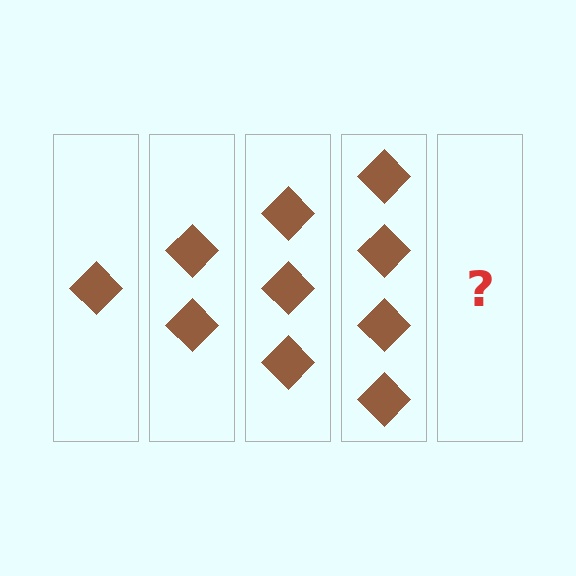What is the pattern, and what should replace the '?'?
The pattern is that each step adds one more diamond. The '?' should be 5 diamonds.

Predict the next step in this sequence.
The next step is 5 diamonds.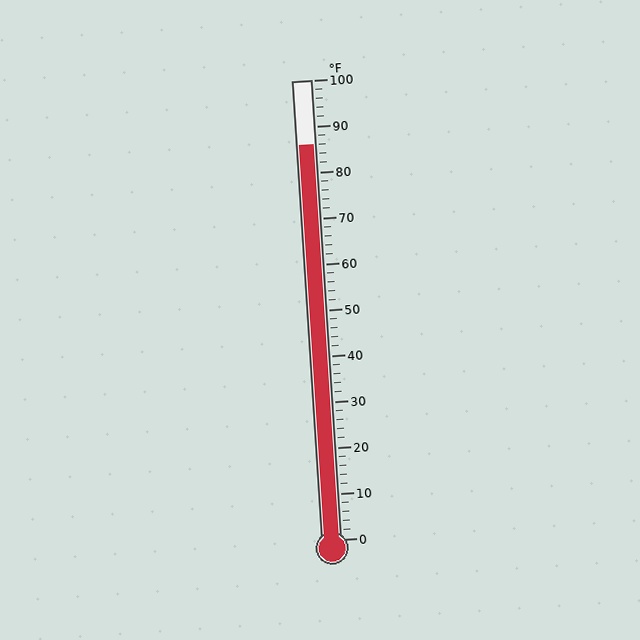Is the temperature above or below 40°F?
The temperature is above 40°F.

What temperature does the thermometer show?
The thermometer shows approximately 86°F.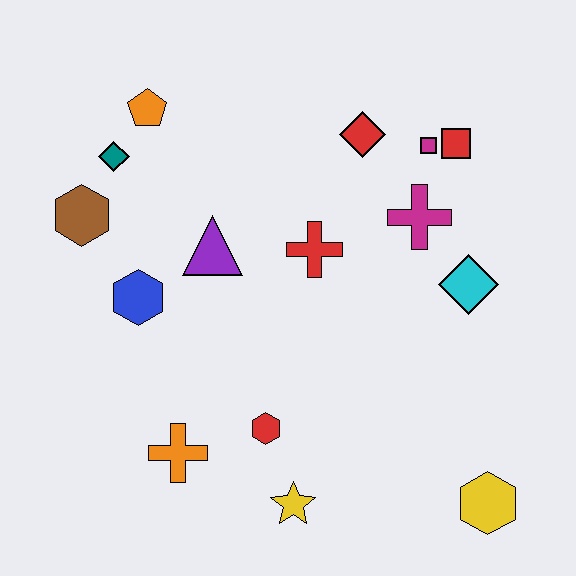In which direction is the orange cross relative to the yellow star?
The orange cross is to the left of the yellow star.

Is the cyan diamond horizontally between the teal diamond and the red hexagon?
No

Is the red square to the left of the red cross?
No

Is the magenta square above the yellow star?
Yes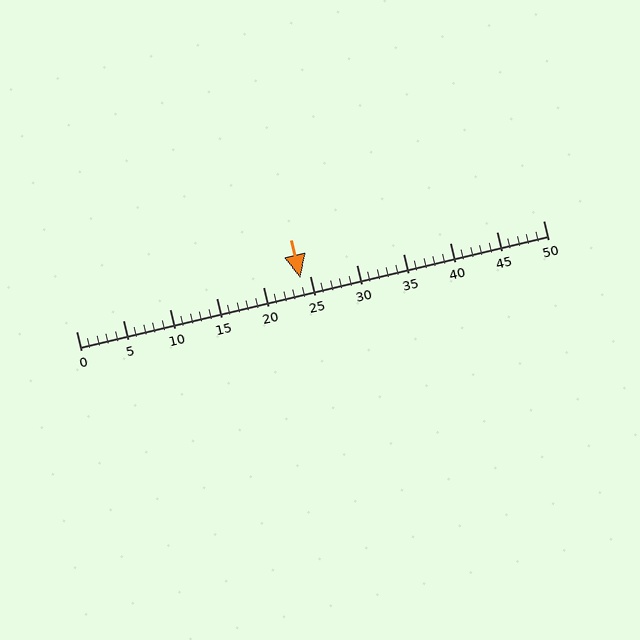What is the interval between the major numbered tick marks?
The major tick marks are spaced 5 units apart.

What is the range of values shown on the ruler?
The ruler shows values from 0 to 50.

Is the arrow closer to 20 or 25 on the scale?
The arrow is closer to 25.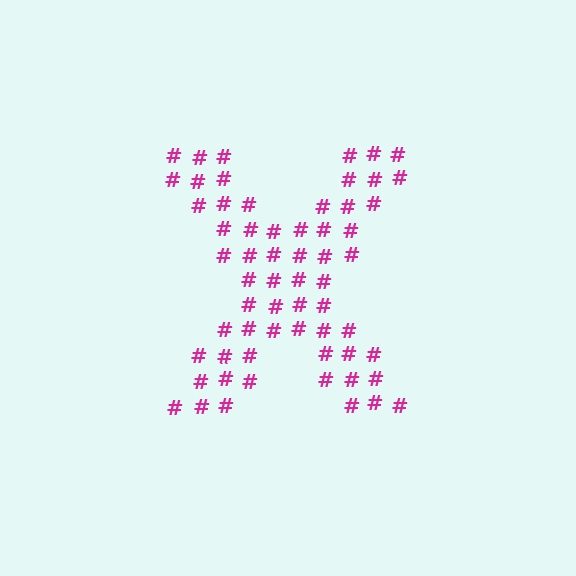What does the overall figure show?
The overall figure shows the letter X.